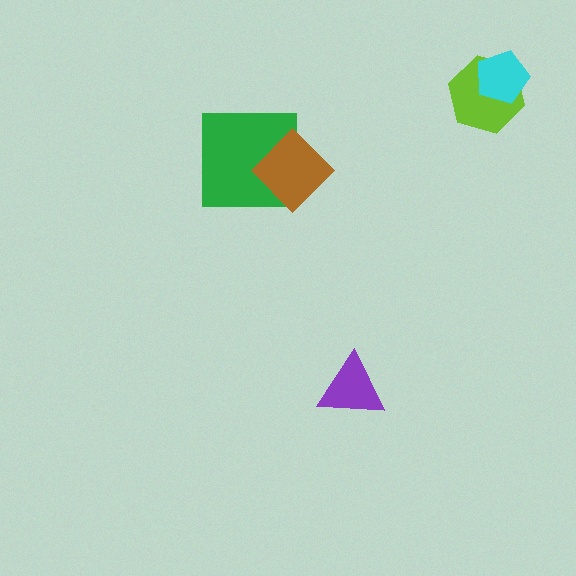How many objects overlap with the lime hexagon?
1 object overlaps with the lime hexagon.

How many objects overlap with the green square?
1 object overlaps with the green square.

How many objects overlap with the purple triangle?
0 objects overlap with the purple triangle.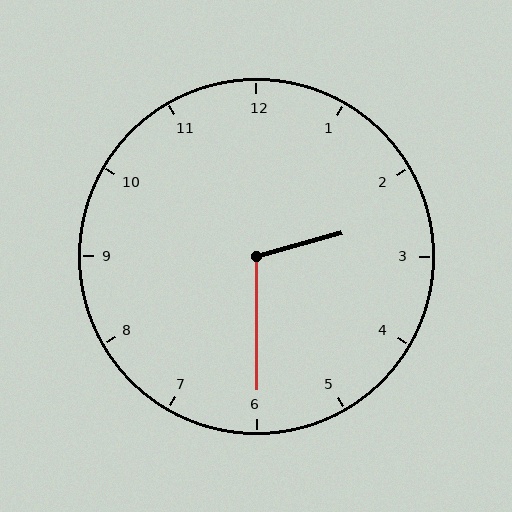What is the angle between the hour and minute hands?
Approximately 105 degrees.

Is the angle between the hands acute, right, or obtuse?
It is obtuse.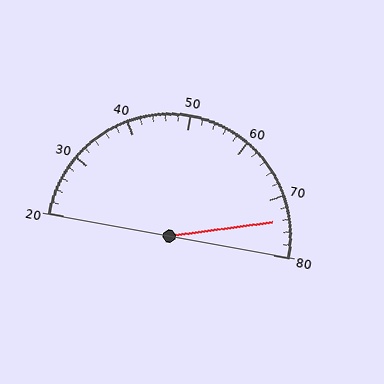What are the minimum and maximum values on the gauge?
The gauge ranges from 20 to 80.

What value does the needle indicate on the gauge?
The needle indicates approximately 74.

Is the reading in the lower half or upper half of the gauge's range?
The reading is in the upper half of the range (20 to 80).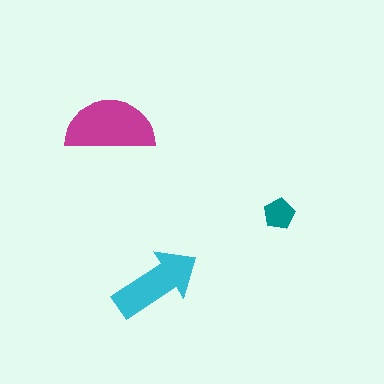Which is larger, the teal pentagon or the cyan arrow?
The cyan arrow.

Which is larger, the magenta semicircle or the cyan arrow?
The magenta semicircle.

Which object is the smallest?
The teal pentagon.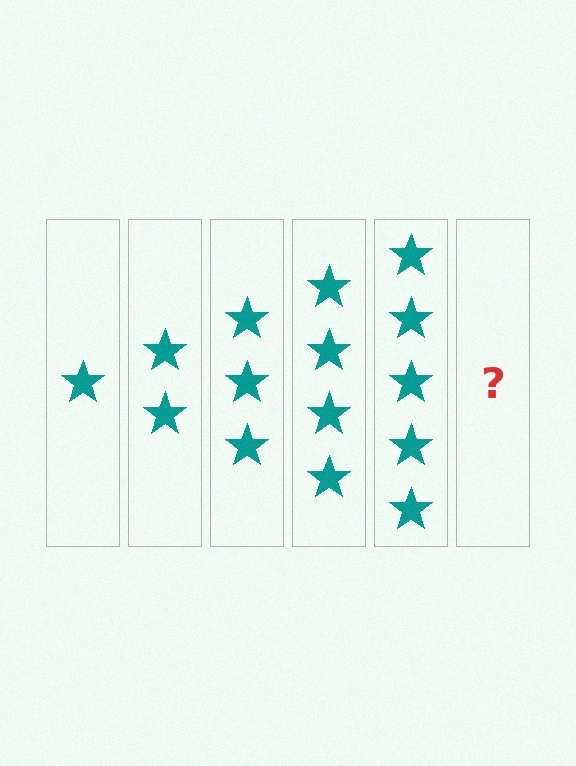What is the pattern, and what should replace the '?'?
The pattern is that each step adds one more star. The '?' should be 6 stars.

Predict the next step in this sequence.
The next step is 6 stars.